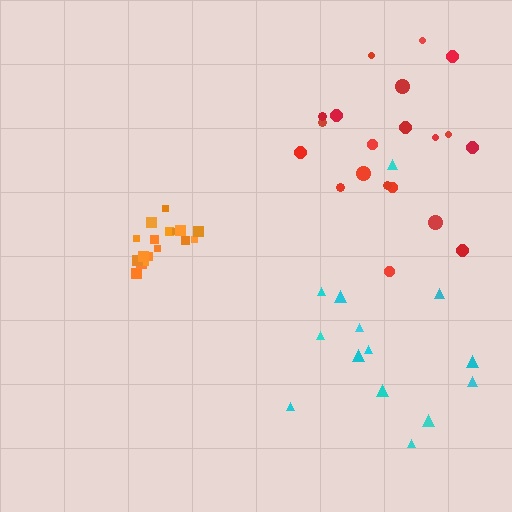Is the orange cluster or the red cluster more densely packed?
Orange.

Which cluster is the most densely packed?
Orange.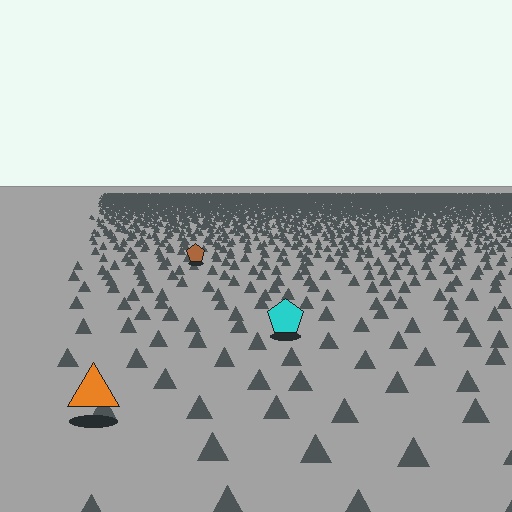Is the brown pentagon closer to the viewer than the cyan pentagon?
No. The cyan pentagon is closer — you can tell from the texture gradient: the ground texture is coarser near it.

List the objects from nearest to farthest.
From nearest to farthest: the orange triangle, the cyan pentagon, the brown pentagon.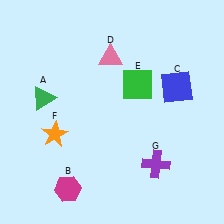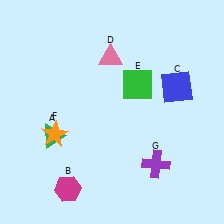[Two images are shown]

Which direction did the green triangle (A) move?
The green triangle (A) moved down.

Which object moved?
The green triangle (A) moved down.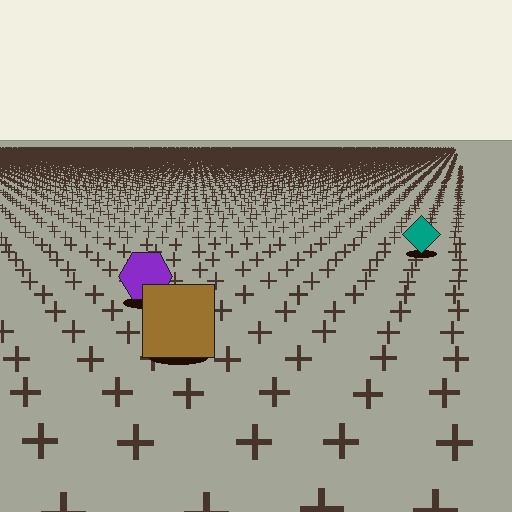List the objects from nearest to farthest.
From nearest to farthest: the brown square, the purple hexagon, the teal diamond.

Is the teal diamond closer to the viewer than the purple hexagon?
No. The purple hexagon is closer — you can tell from the texture gradient: the ground texture is coarser near it.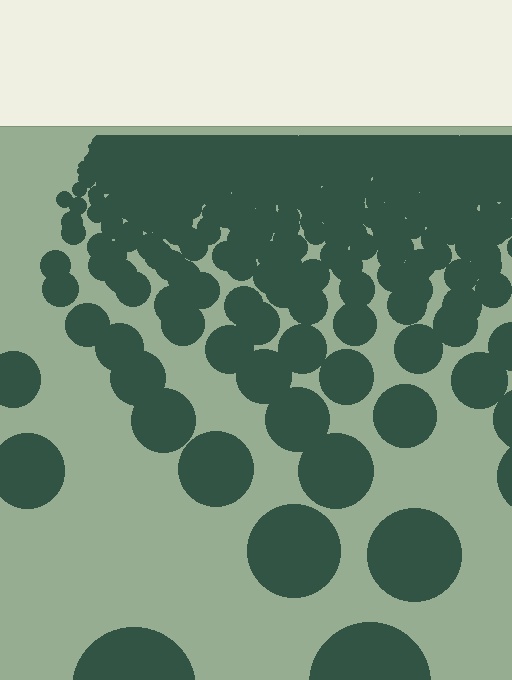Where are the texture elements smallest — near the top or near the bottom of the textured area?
Near the top.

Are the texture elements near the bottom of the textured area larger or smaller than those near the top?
Larger. Near the bottom, elements are closer to the viewer and appear at a bigger on-screen size.